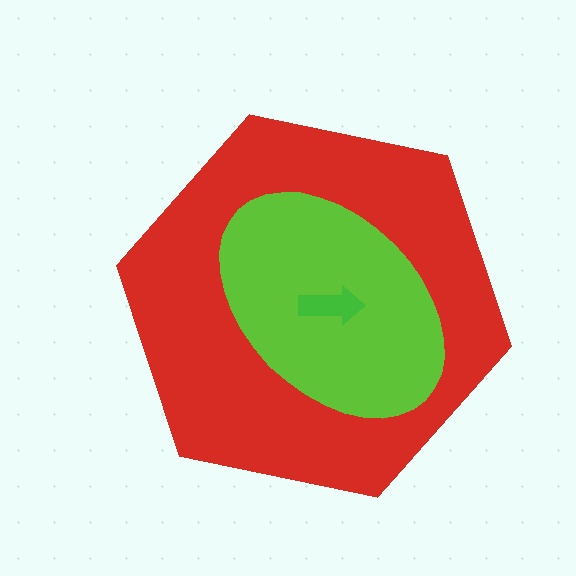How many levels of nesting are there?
3.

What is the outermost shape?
The red hexagon.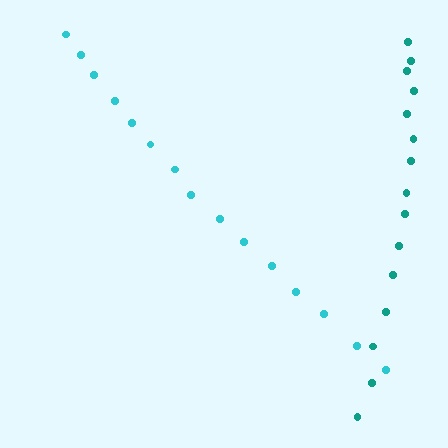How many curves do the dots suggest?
There are 2 distinct paths.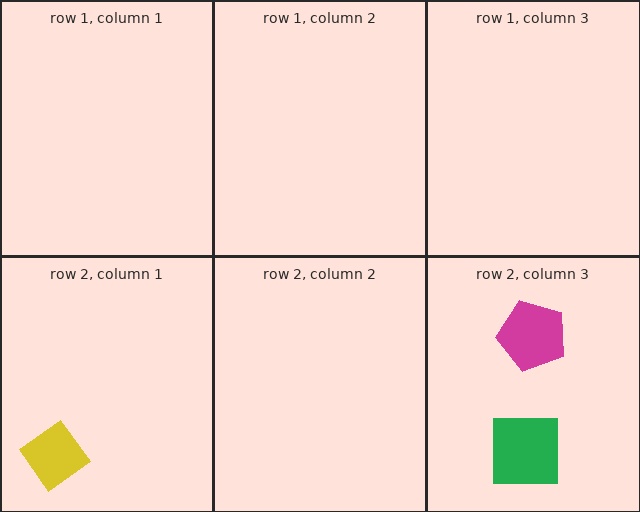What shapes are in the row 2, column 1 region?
The yellow diamond.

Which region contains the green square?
The row 2, column 3 region.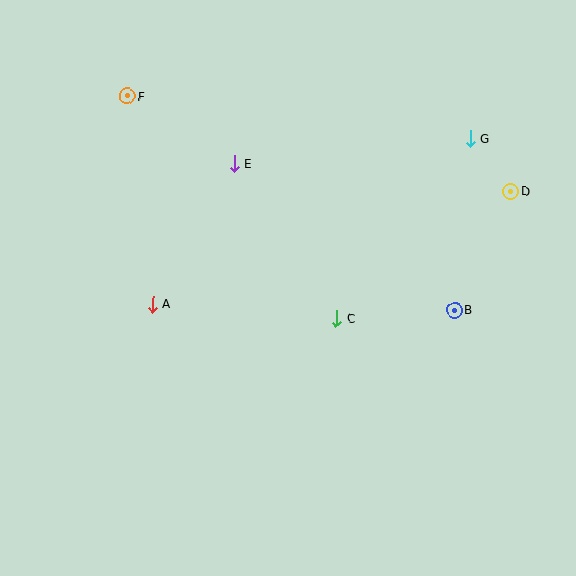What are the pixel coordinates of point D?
Point D is at (511, 191).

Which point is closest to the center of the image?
Point C at (337, 318) is closest to the center.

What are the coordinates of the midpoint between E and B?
The midpoint between E and B is at (344, 237).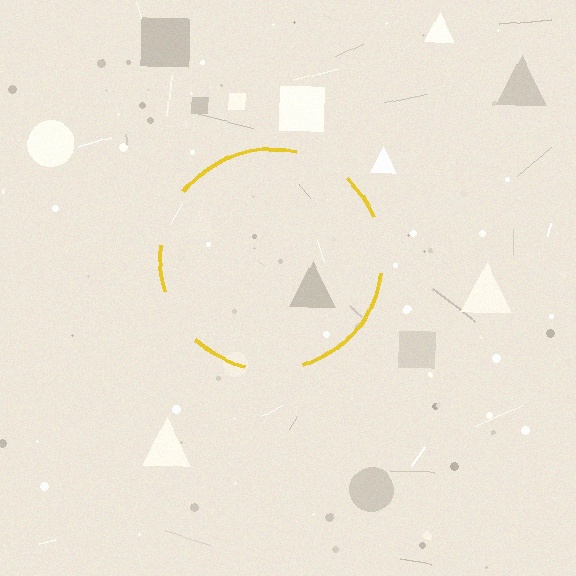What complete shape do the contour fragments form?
The contour fragments form a circle.